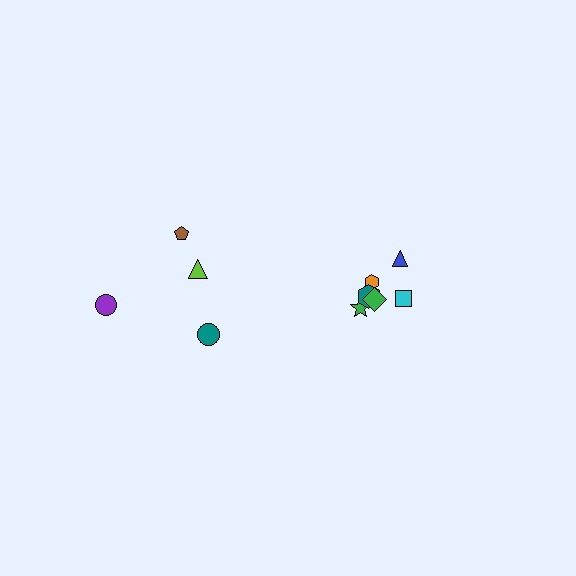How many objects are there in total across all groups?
There are 10 objects.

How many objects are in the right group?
There are 6 objects.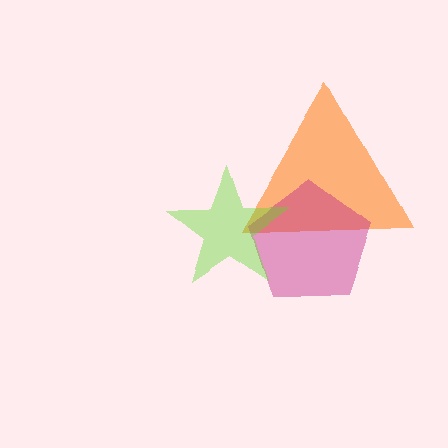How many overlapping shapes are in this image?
There are 3 overlapping shapes in the image.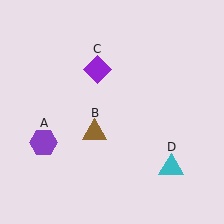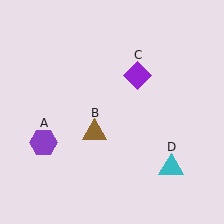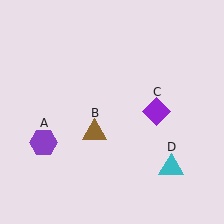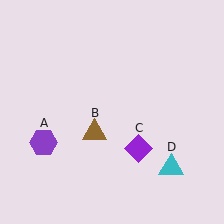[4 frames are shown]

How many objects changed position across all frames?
1 object changed position: purple diamond (object C).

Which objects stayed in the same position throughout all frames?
Purple hexagon (object A) and brown triangle (object B) and cyan triangle (object D) remained stationary.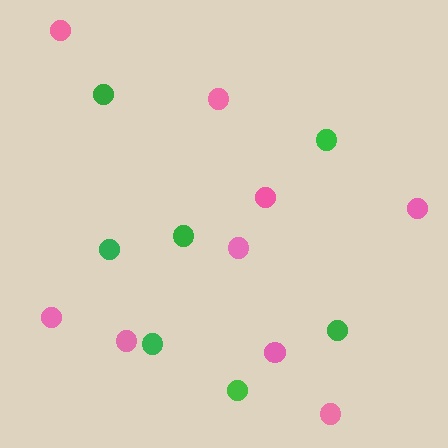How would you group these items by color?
There are 2 groups: one group of pink circles (9) and one group of green circles (7).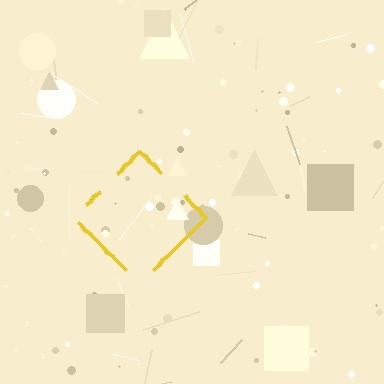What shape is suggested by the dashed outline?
The dashed outline suggests a diamond.